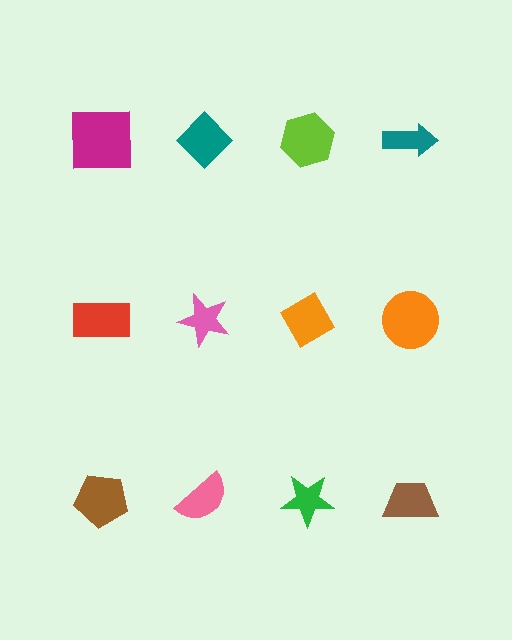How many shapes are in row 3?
4 shapes.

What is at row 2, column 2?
A pink star.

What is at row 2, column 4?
An orange circle.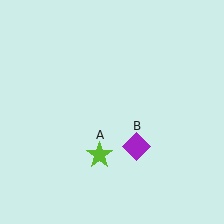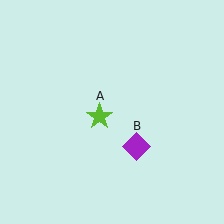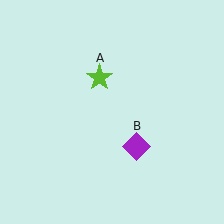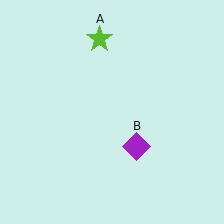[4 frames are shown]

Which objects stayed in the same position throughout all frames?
Purple diamond (object B) remained stationary.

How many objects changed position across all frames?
1 object changed position: lime star (object A).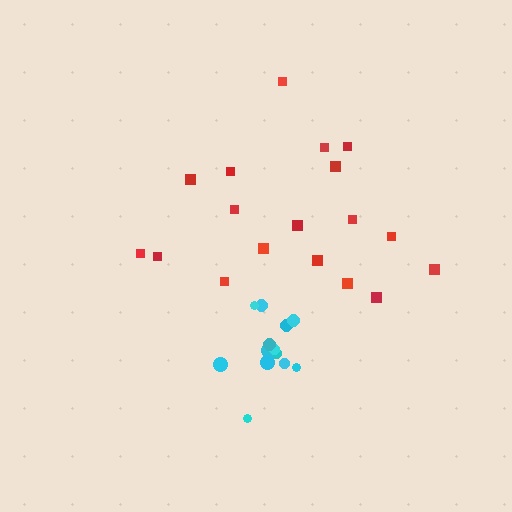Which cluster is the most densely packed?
Cyan.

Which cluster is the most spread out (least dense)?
Red.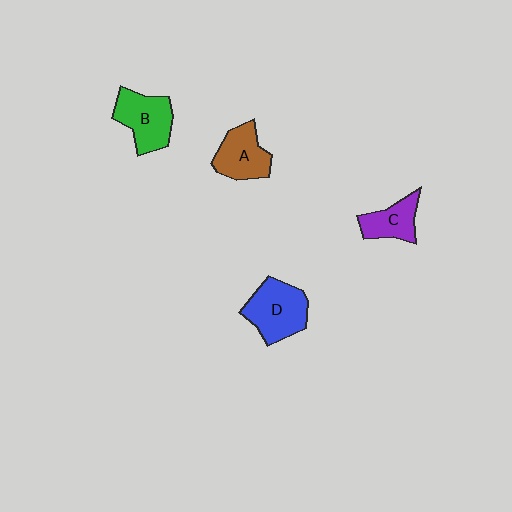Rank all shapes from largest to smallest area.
From largest to smallest: D (blue), B (green), A (brown), C (purple).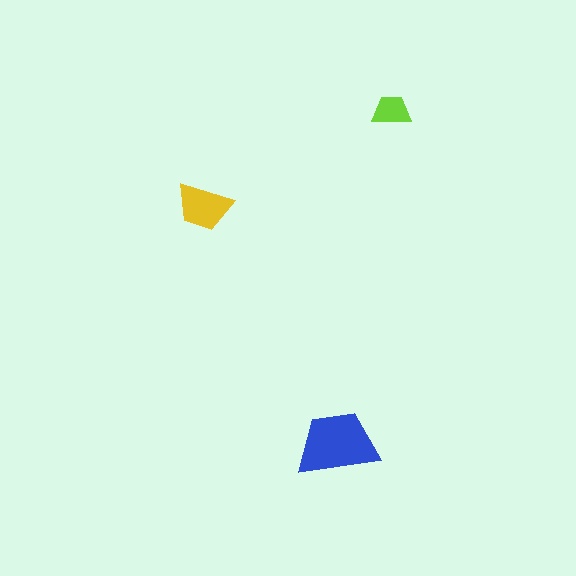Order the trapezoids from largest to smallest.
the blue one, the yellow one, the lime one.